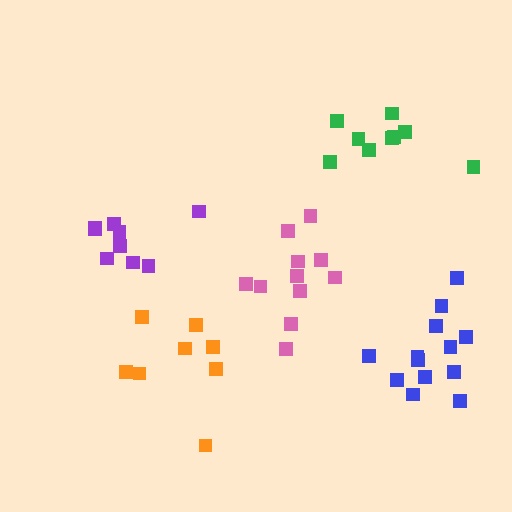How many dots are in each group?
Group 1: 8 dots, Group 2: 9 dots, Group 3: 11 dots, Group 4: 9 dots, Group 5: 13 dots (50 total).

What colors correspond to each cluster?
The clusters are colored: orange, purple, pink, green, blue.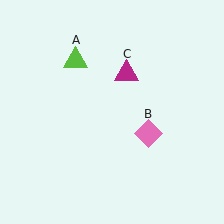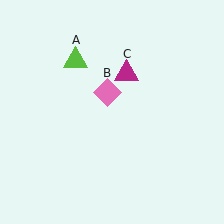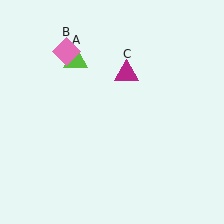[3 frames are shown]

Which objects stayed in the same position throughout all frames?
Lime triangle (object A) and magenta triangle (object C) remained stationary.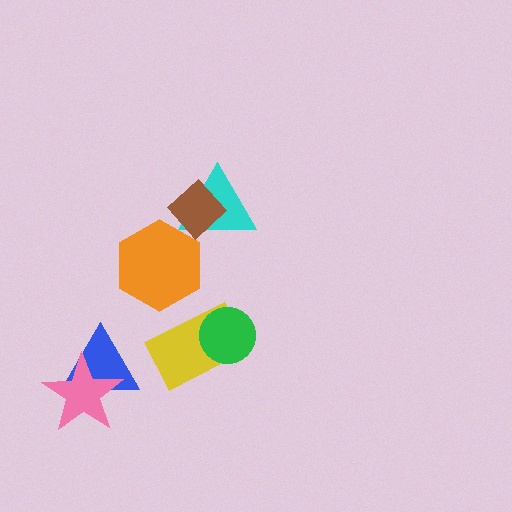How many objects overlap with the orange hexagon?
1 object overlaps with the orange hexagon.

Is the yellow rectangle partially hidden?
Yes, it is partially covered by another shape.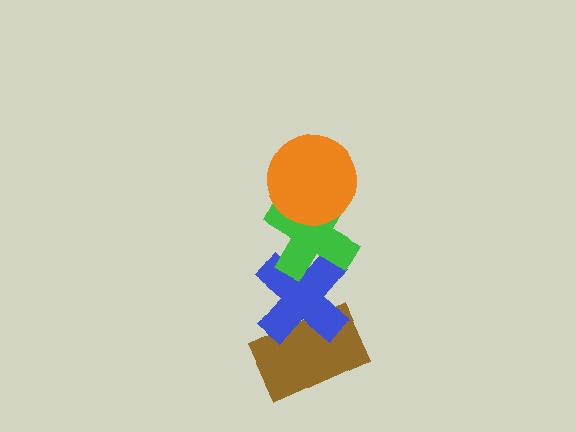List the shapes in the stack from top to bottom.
From top to bottom: the orange circle, the green cross, the blue cross, the brown rectangle.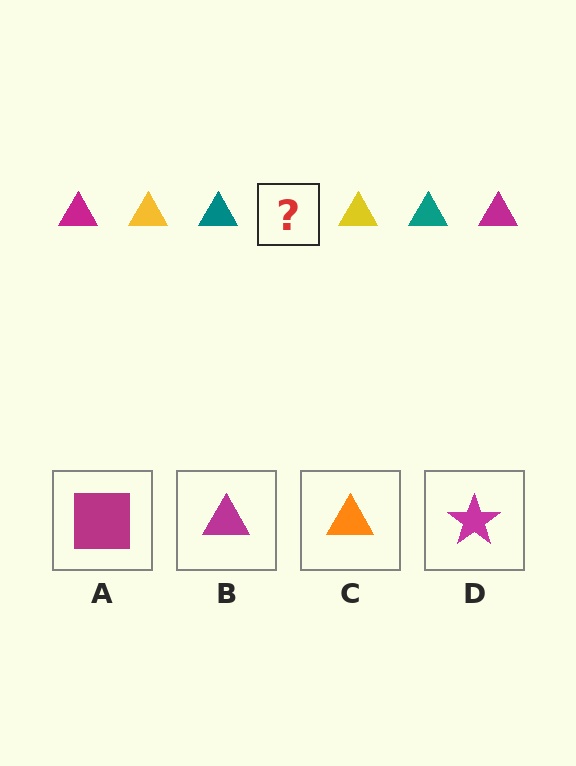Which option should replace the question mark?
Option B.